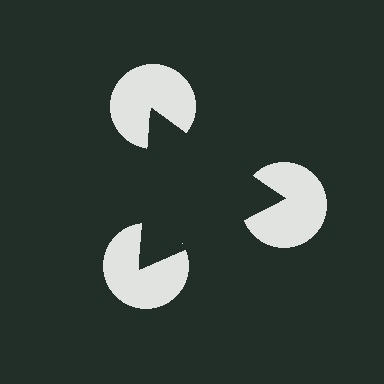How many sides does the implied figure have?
3 sides.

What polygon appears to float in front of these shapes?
An illusory triangle — its edges are inferred from the aligned wedge cuts in the pac-man discs, not physically drawn.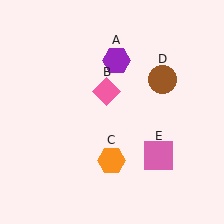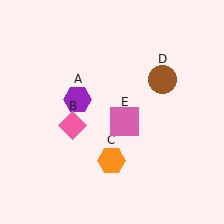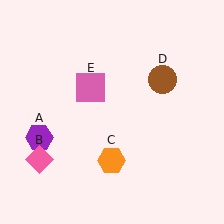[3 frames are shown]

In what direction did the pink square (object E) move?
The pink square (object E) moved up and to the left.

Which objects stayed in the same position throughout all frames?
Orange hexagon (object C) and brown circle (object D) remained stationary.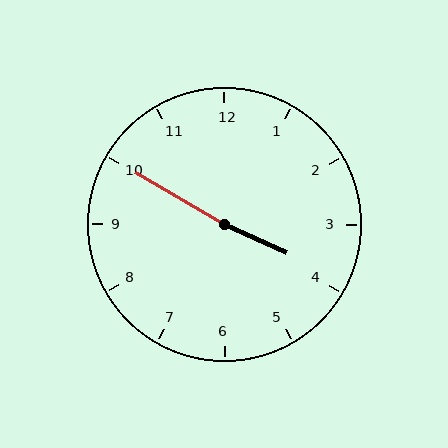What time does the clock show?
3:50.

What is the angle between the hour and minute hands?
Approximately 175 degrees.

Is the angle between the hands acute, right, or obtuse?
It is obtuse.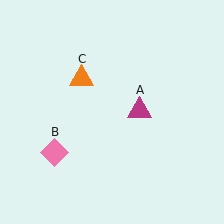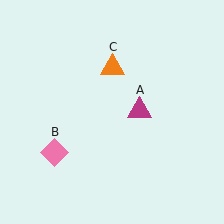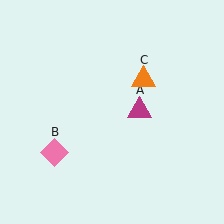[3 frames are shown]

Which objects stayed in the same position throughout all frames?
Magenta triangle (object A) and pink diamond (object B) remained stationary.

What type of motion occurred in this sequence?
The orange triangle (object C) rotated clockwise around the center of the scene.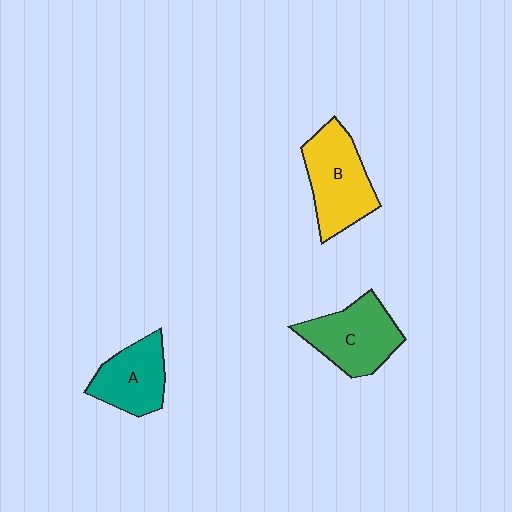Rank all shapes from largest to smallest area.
From largest to smallest: B (yellow), C (green), A (teal).